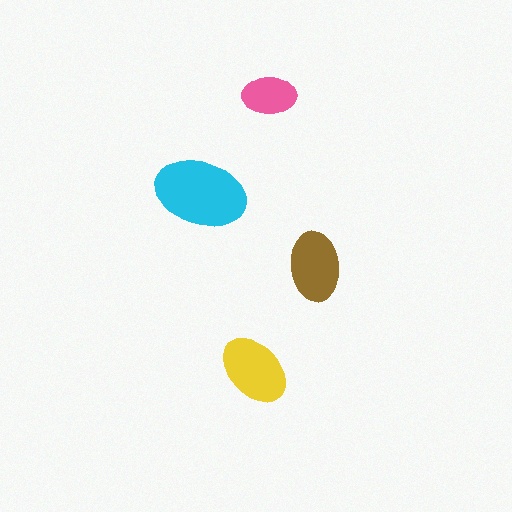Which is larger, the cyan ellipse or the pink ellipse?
The cyan one.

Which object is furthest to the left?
The cyan ellipse is leftmost.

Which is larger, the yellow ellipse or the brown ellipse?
The yellow one.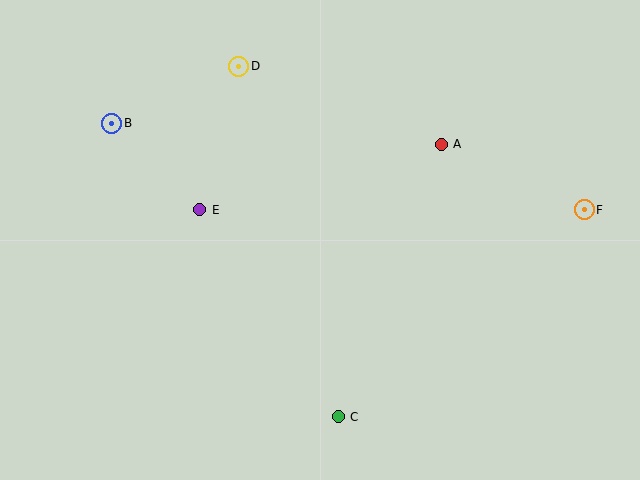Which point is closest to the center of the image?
Point E at (200, 210) is closest to the center.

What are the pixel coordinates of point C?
Point C is at (338, 417).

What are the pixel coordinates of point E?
Point E is at (200, 210).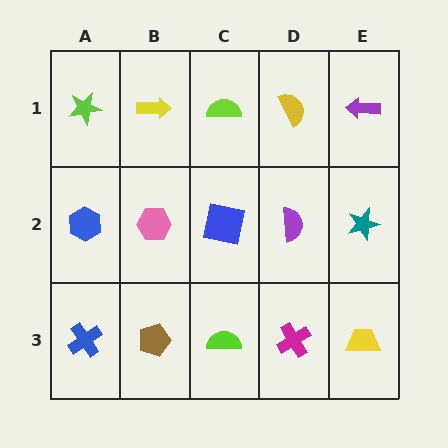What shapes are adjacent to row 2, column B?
A yellow arrow (row 1, column B), a brown pentagon (row 3, column B), a blue hexagon (row 2, column A), a blue square (row 2, column C).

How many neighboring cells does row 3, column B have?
3.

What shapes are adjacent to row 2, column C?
A lime semicircle (row 1, column C), a lime semicircle (row 3, column C), a pink hexagon (row 2, column B), a purple semicircle (row 2, column D).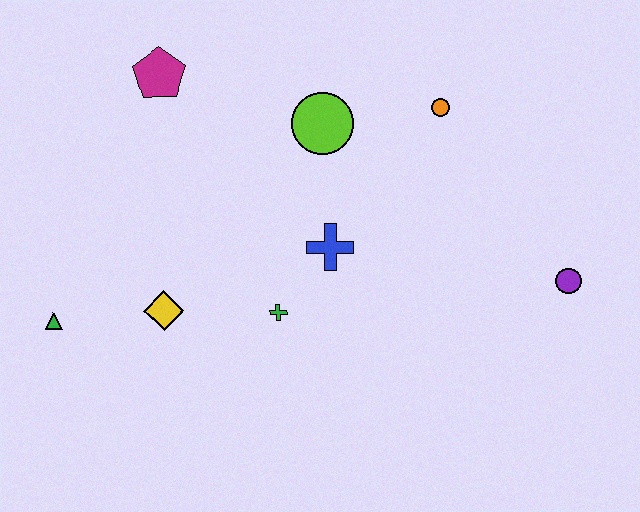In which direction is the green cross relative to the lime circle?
The green cross is below the lime circle.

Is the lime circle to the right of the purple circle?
No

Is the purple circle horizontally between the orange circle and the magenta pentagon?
No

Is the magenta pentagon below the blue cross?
No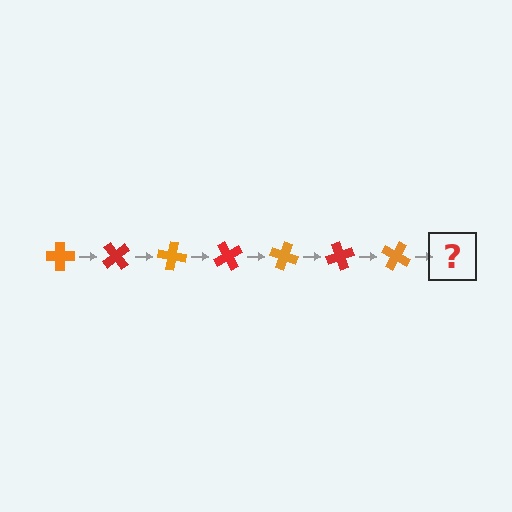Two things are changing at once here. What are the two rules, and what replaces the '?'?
The two rules are that it rotates 50 degrees each step and the color cycles through orange and red. The '?' should be a red cross, rotated 350 degrees from the start.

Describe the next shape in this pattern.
It should be a red cross, rotated 350 degrees from the start.